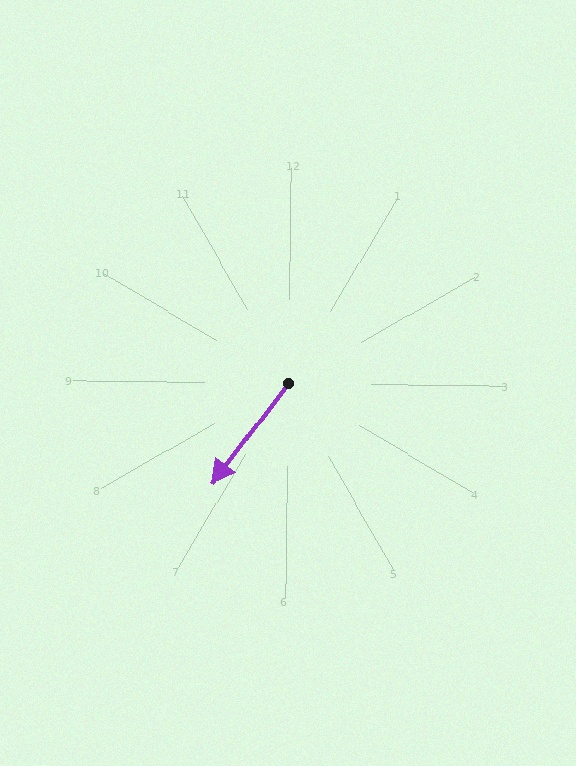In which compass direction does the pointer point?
Southwest.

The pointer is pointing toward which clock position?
Roughly 7 o'clock.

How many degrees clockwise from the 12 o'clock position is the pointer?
Approximately 217 degrees.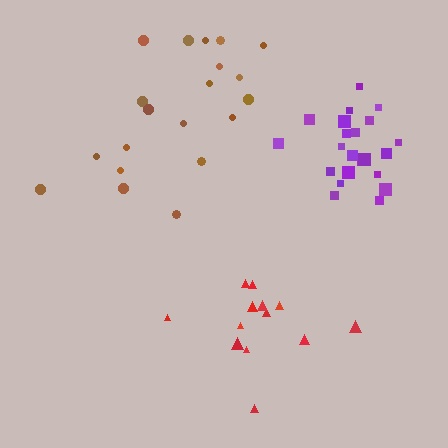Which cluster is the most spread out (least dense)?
Brown.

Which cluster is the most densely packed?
Purple.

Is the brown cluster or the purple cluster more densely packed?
Purple.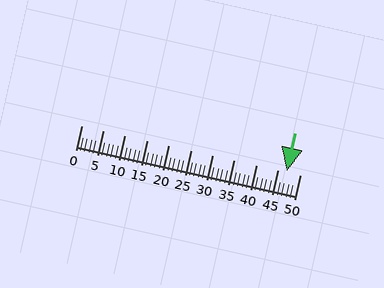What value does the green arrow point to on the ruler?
The green arrow points to approximately 47.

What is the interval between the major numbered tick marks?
The major tick marks are spaced 5 units apart.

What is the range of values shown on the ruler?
The ruler shows values from 0 to 50.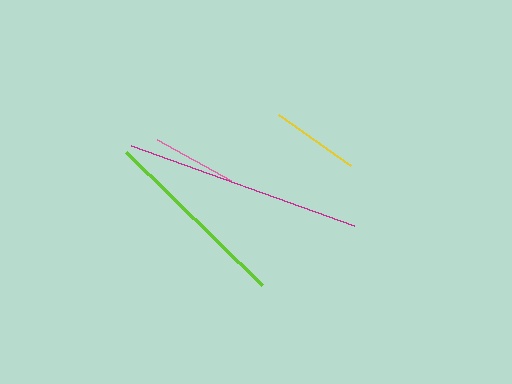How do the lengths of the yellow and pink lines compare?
The yellow and pink lines are approximately the same length.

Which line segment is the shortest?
The pink line is the shortest at approximately 85 pixels.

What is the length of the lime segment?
The lime segment is approximately 190 pixels long.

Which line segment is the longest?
The magenta line is the longest at approximately 236 pixels.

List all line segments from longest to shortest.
From longest to shortest: magenta, lime, yellow, pink.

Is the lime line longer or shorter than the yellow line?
The lime line is longer than the yellow line.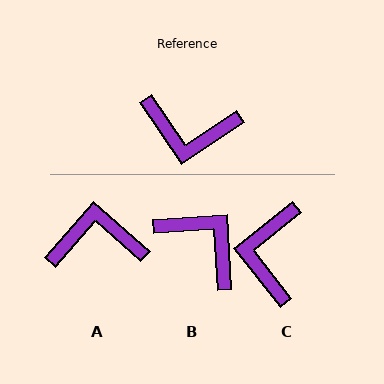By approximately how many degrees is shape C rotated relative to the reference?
Approximately 86 degrees clockwise.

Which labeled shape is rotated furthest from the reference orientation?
A, about 165 degrees away.